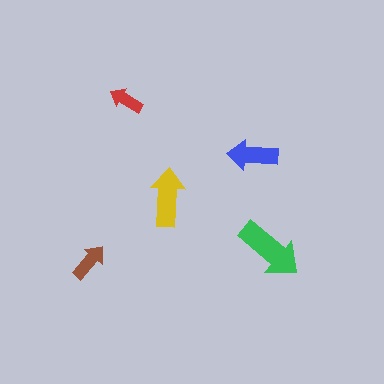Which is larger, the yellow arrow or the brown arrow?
The yellow one.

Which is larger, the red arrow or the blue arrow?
The blue one.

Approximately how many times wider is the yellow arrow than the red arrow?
About 1.5 times wider.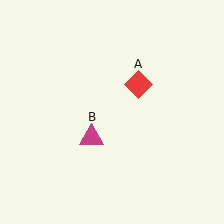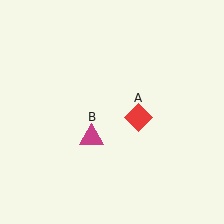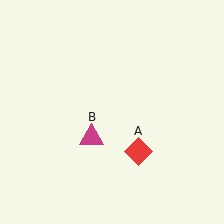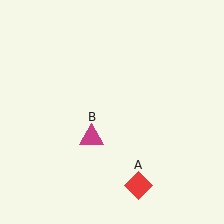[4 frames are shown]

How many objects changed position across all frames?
1 object changed position: red diamond (object A).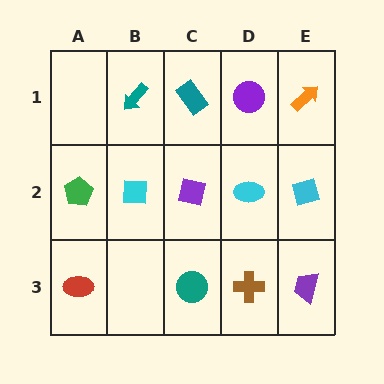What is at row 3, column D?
A brown cross.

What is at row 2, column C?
A purple square.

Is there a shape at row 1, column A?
No, that cell is empty.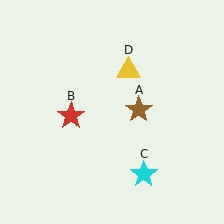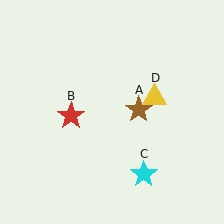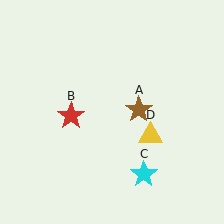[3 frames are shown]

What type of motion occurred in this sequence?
The yellow triangle (object D) rotated clockwise around the center of the scene.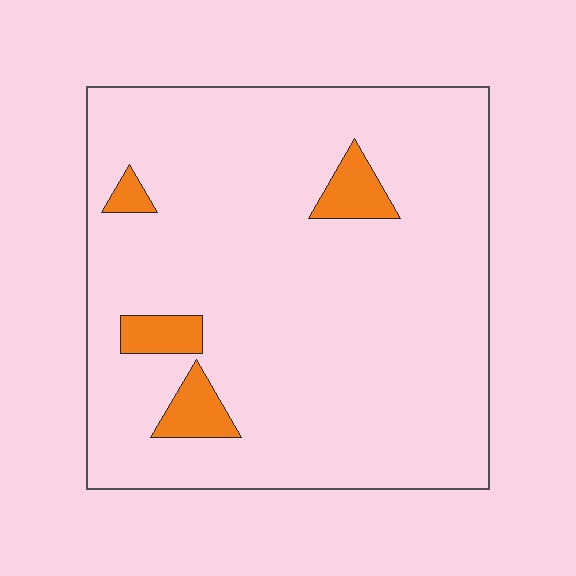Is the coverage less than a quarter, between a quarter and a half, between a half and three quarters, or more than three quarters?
Less than a quarter.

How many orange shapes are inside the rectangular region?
4.